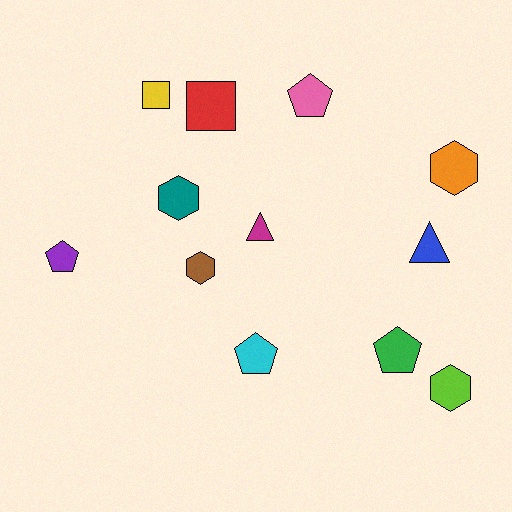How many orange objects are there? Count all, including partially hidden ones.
There is 1 orange object.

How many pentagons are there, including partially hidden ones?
There are 4 pentagons.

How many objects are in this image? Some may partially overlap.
There are 12 objects.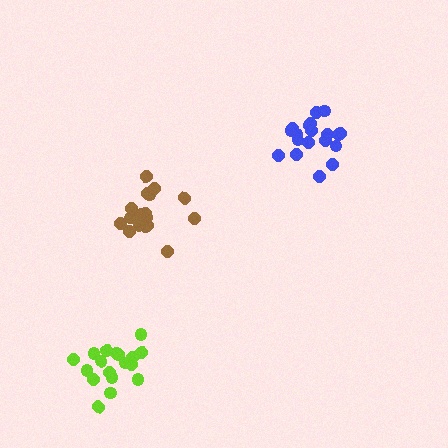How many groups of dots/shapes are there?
There are 3 groups.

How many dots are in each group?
Group 1: 19 dots, Group 2: 17 dots, Group 3: 19 dots (55 total).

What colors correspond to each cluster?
The clusters are colored: blue, brown, lime.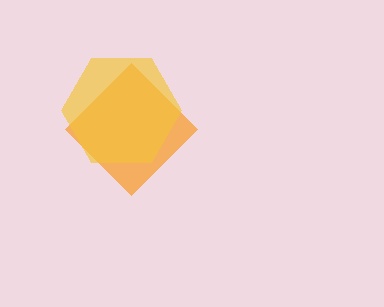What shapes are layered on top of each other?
The layered shapes are: an orange diamond, a yellow hexagon.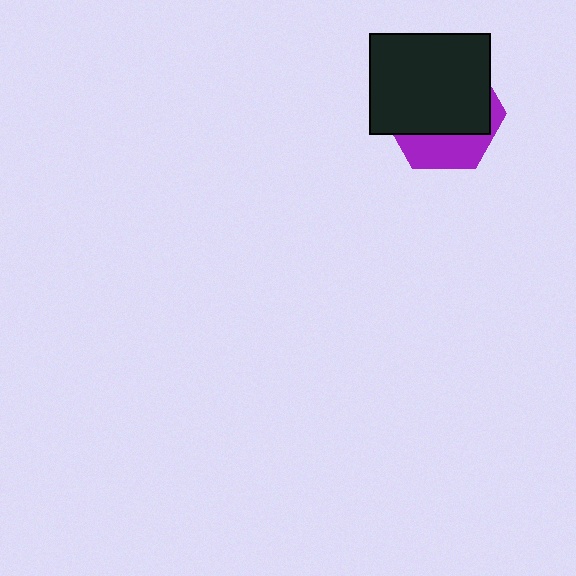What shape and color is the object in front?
The object in front is a black rectangle.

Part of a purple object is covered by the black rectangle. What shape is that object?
It is a hexagon.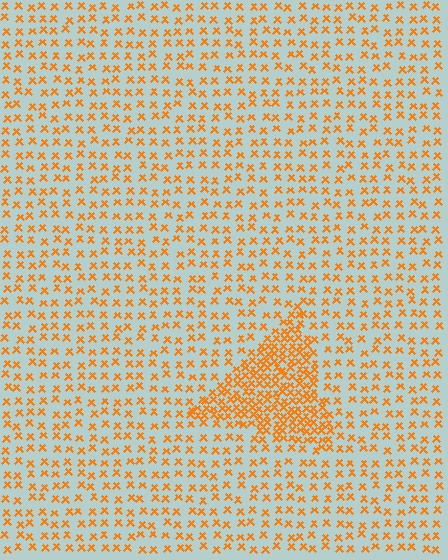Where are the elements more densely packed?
The elements are more densely packed inside the triangle boundary.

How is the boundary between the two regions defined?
The boundary is defined by a change in element density (approximately 2.5x ratio). All elements are the same color, size, and shape.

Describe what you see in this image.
The image contains small orange elements arranged at two different densities. A triangle-shaped region is visible where the elements are more densely packed than the surrounding area.